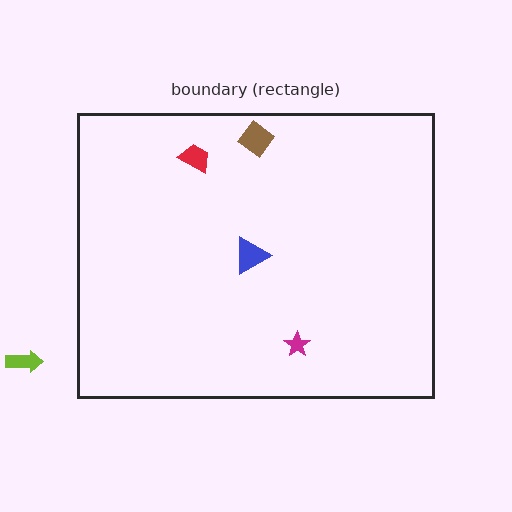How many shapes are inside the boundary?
4 inside, 1 outside.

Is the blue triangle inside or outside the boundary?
Inside.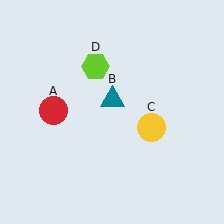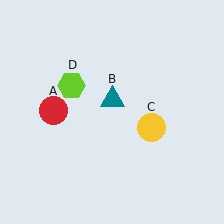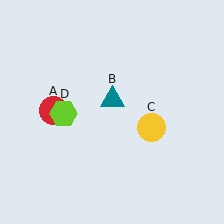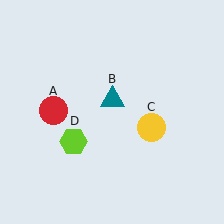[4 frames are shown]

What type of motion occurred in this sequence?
The lime hexagon (object D) rotated counterclockwise around the center of the scene.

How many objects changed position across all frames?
1 object changed position: lime hexagon (object D).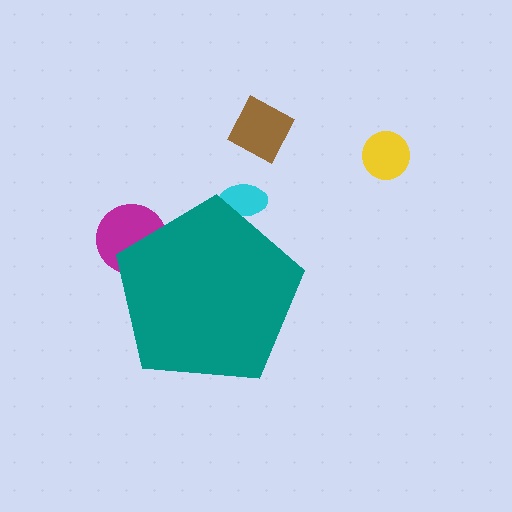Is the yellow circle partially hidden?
No, the yellow circle is fully visible.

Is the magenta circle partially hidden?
Yes, the magenta circle is partially hidden behind the teal pentagon.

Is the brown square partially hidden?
No, the brown square is fully visible.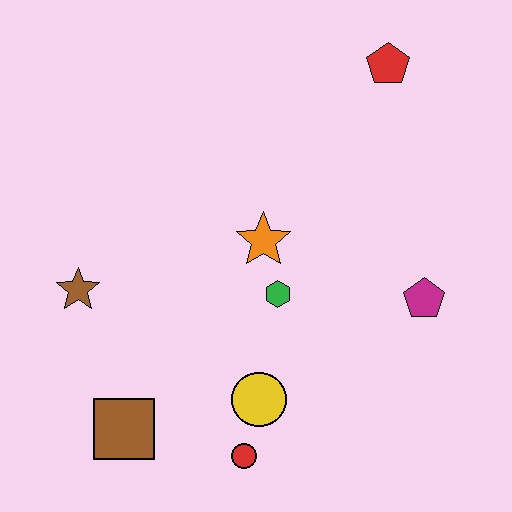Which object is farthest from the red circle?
The red pentagon is farthest from the red circle.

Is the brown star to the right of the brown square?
No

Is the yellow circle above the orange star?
No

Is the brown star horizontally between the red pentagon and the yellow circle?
No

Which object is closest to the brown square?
The red circle is closest to the brown square.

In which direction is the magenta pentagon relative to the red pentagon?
The magenta pentagon is below the red pentagon.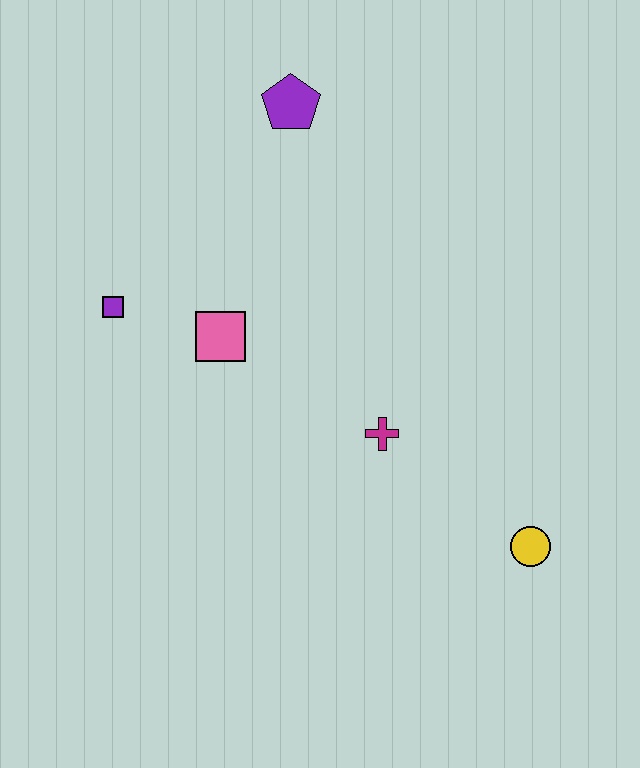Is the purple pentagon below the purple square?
No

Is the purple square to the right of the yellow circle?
No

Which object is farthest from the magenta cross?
The purple pentagon is farthest from the magenta cross.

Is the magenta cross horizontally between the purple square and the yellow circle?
Yes